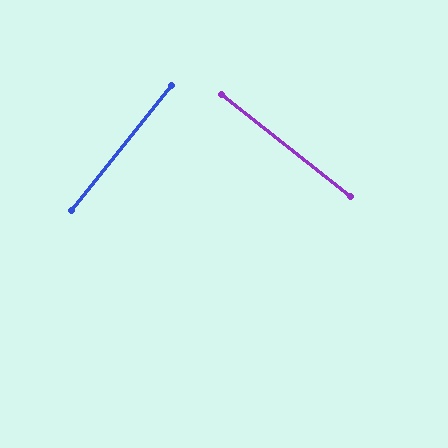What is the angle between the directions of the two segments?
Approximately 90 degrees.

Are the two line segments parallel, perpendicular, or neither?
Perpendicular — they meet at approximately 90°.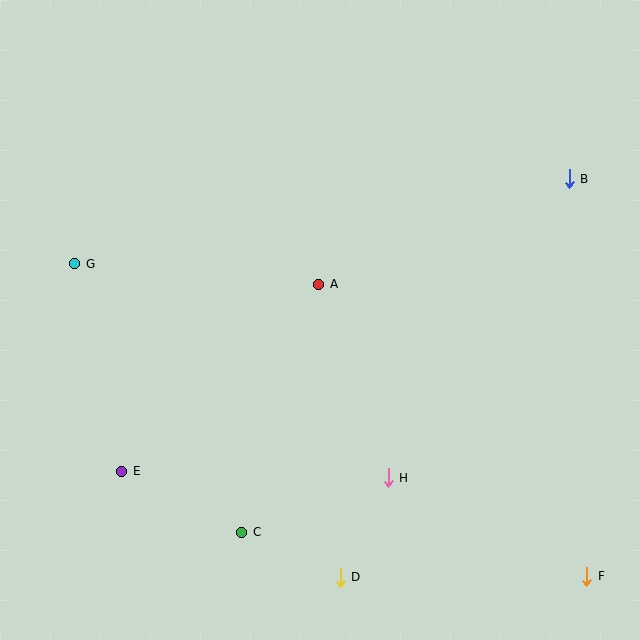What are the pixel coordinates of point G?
Point G is at (75, 264).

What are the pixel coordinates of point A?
Point A is at (319, 284).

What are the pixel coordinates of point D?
Point D is at (340, 577).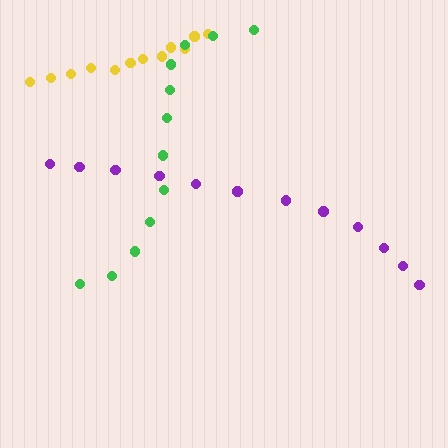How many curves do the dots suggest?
There are 3 distinct paths.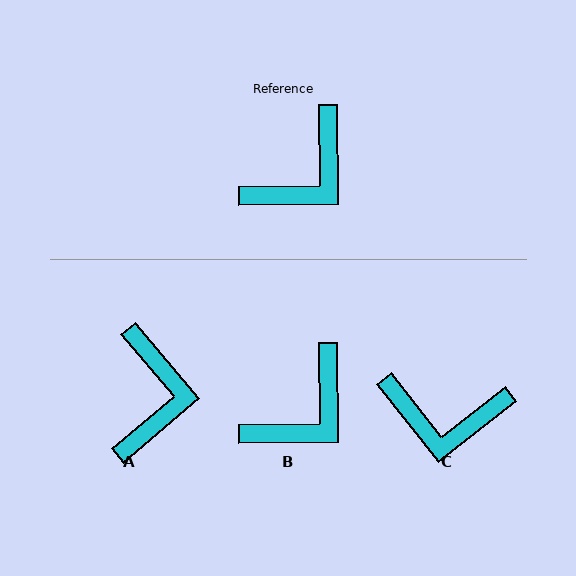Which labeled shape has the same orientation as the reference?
B.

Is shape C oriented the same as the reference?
No, it is off by about 52 degrees.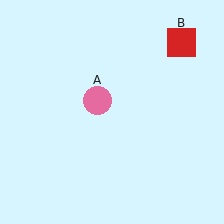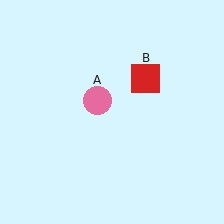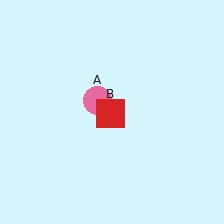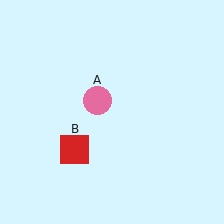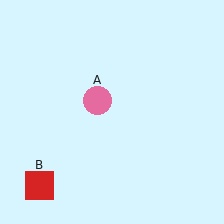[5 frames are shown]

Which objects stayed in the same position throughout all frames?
Pink circle (object A) remained stationary.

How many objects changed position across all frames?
1 object changed position: red square (object B).